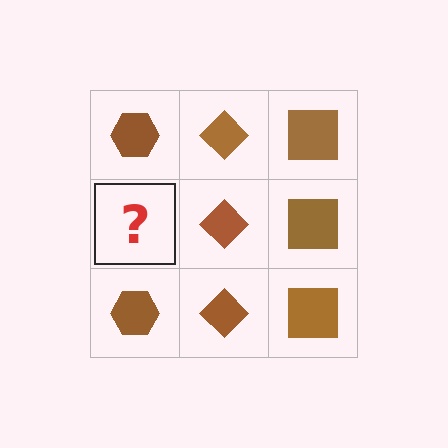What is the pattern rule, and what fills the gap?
The rule is that each column has a consistent shape. The gap should be filled with a brown hexagon.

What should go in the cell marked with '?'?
The missing cell should contain a brown hexagon.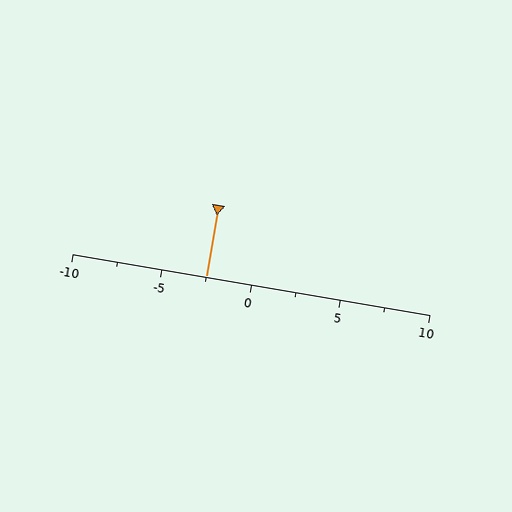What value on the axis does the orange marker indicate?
The marker indicates approximately -2.5.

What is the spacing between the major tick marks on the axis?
The major ticks are spaced 5 apart.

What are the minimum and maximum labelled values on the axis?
The axis runs from -10 to 10.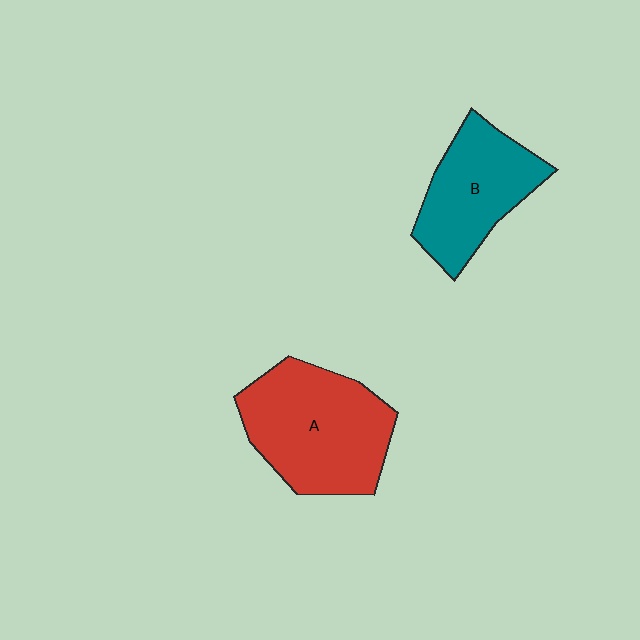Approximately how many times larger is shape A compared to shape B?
Approximately 1.3 times.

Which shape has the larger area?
Shape A (red).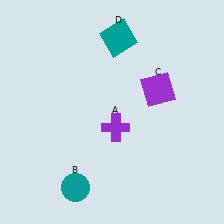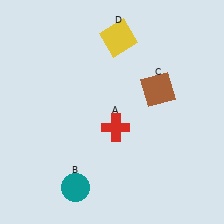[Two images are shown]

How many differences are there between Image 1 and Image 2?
There are 3 differences between the two images.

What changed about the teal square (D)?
In Image 1, D is teal. In Image 2, it changed to yellow.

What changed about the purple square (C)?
In Image 1, C is purple. In Image 2, it changed to brown.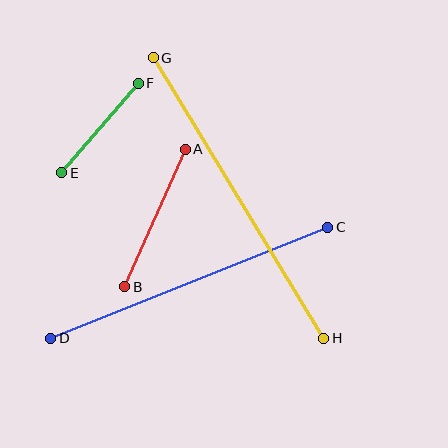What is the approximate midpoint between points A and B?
The midpoint is at approximately (155, 218) pixels.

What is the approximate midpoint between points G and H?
The midpoint is at approximately (239, 198) pixels.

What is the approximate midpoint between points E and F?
The midpoint is at approximately (100, 128) pixels.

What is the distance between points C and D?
The distance is approximately 298 pixels.